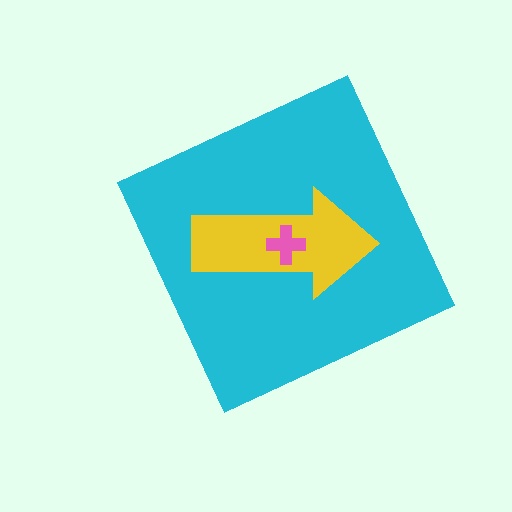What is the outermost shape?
The cyan diamond.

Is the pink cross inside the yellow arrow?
Yes.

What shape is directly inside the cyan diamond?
The yellow arrow.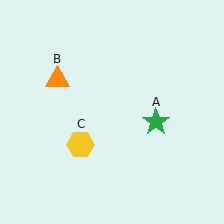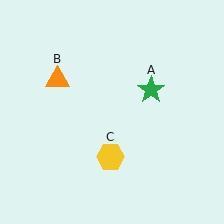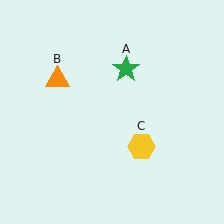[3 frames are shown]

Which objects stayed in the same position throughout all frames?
Orange triangle (object B) remained stationary.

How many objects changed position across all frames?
2 objects changed position: green star (object A), yellow hexagon (object C).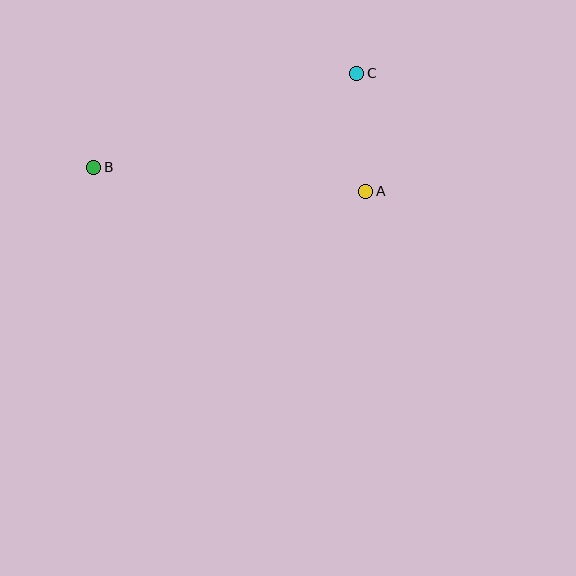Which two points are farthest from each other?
Points B and C are farthest from each other.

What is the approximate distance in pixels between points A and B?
The distance between A and B is approximately 273 pixels.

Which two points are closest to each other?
Points A and C are closest to each other.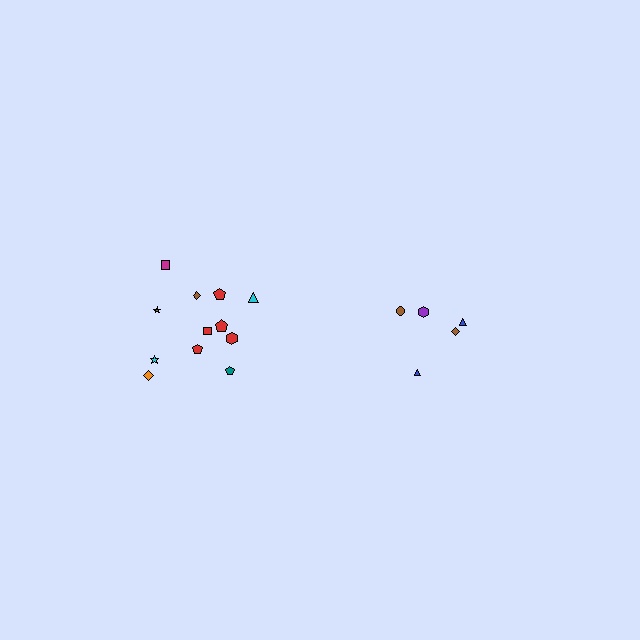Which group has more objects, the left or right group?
The left group.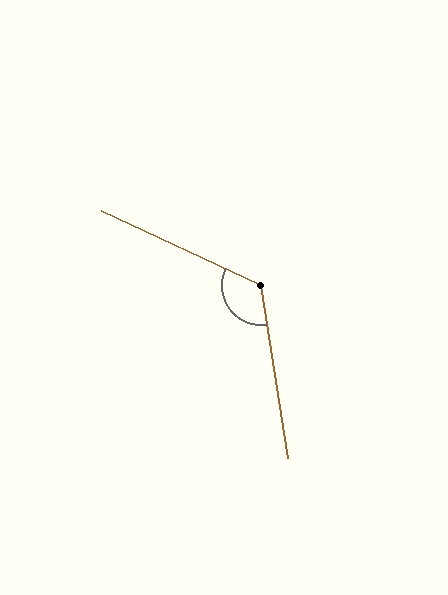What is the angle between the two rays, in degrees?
Approximately 124 degrees.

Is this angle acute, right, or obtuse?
It is obtuse.